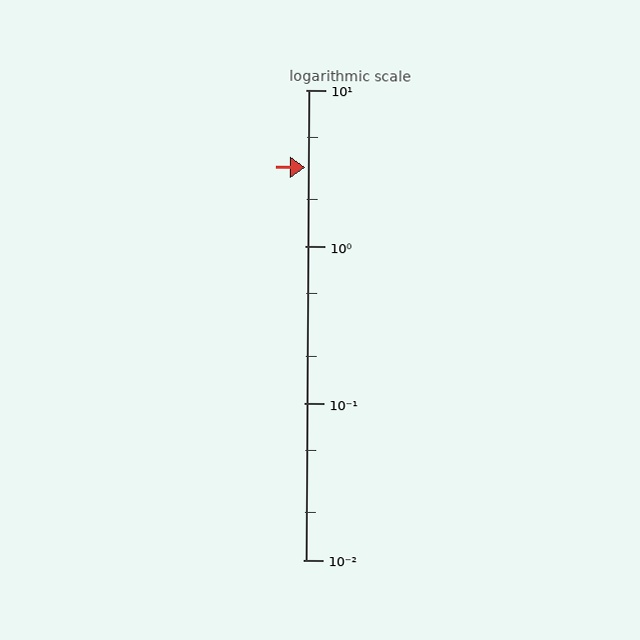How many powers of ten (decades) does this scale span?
The scale spans 3 decades, from 0.01 to 10.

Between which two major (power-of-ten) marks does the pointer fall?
The pointer is between 1 and 10.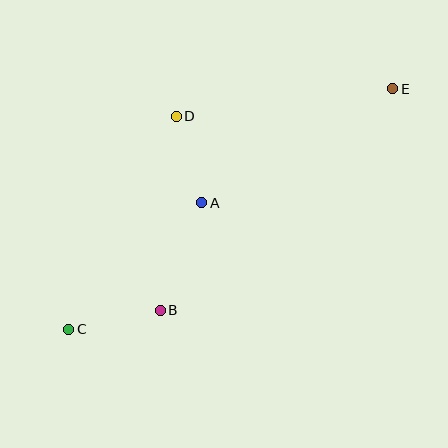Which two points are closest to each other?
Points A and D are closest to each other.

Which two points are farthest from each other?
Points C and E are farthest from each other.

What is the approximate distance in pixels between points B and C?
The distance between B and C is approximately 93 pixels.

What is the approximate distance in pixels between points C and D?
The distance between C and D is approximately 239 pixels.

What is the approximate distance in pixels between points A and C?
The distance between A and C is approximately 184 pixels.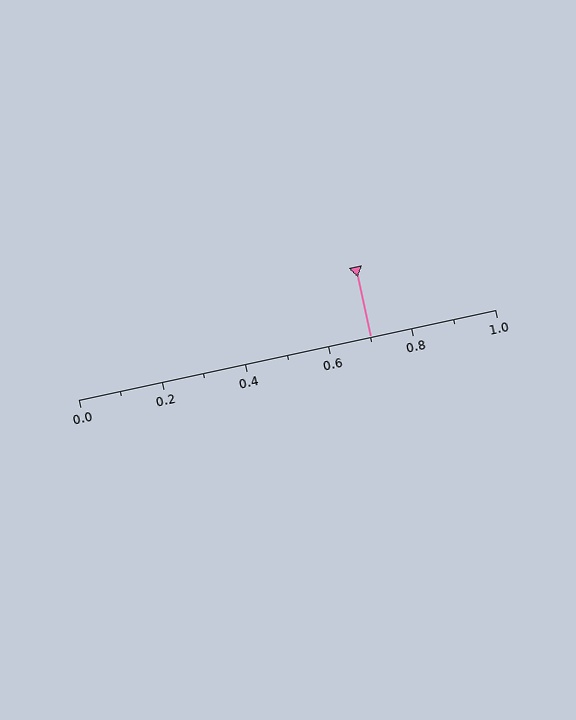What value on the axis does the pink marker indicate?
The marker indicates approximately 0.7.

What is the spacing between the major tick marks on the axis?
The major ticks are spaced 0.2 apart.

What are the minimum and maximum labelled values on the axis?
The axis runs from 0.0 to 1.0.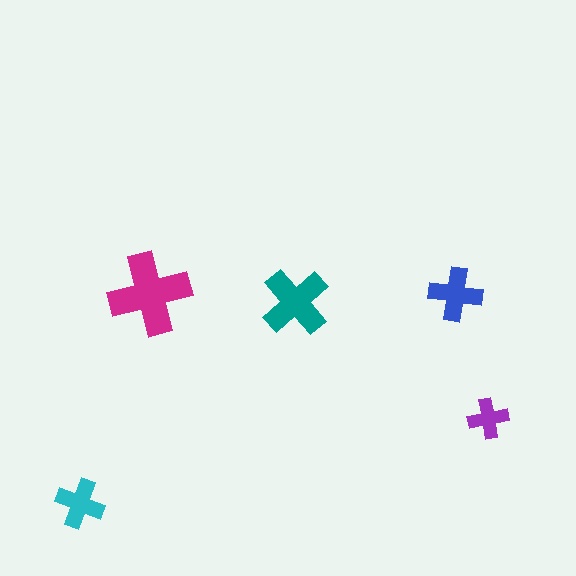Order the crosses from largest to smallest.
the magenta one, the teal one, the blue one, the cyan one, the purple one.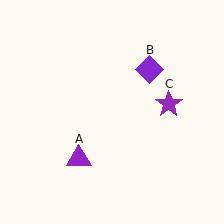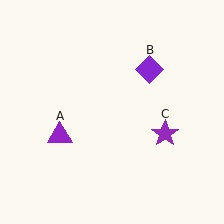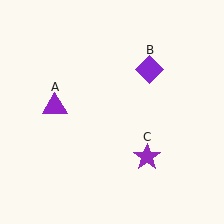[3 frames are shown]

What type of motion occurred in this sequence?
The purple triangle (object A), purple star (object C) rotated clockwise around the center of the scene.